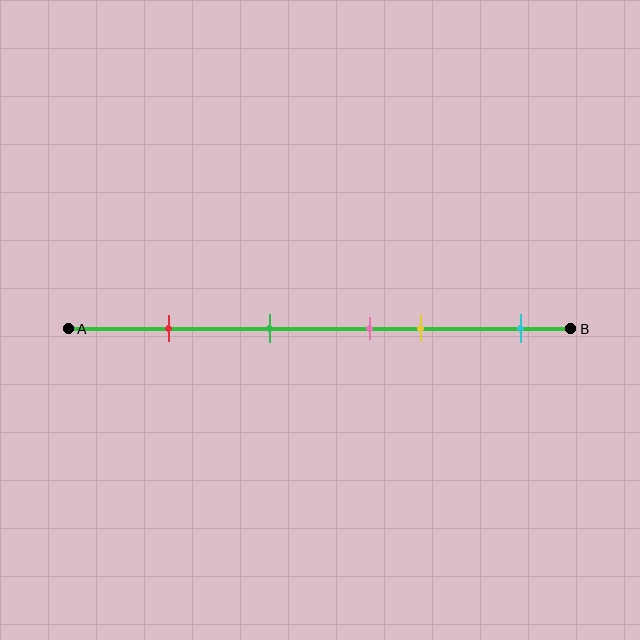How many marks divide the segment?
There are 5 marks dividing the segment.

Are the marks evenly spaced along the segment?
No, the marks are not evenly spaced.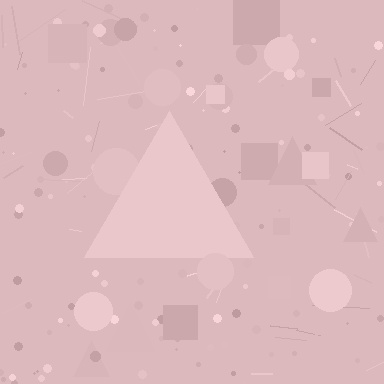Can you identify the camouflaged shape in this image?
The camouflaged shape is a triangle.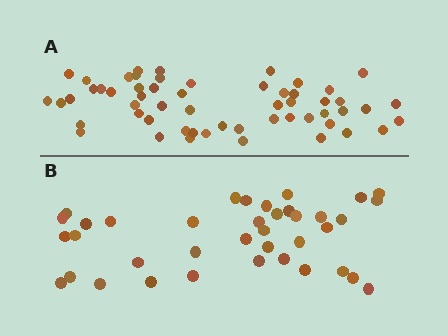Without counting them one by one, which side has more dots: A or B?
Region A (the top region) has more dots.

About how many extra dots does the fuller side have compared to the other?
Region A has approximately 20 more dots than region B.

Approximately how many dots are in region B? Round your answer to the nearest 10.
About 40 dots. (The exact count is 38, which rounds to 40.)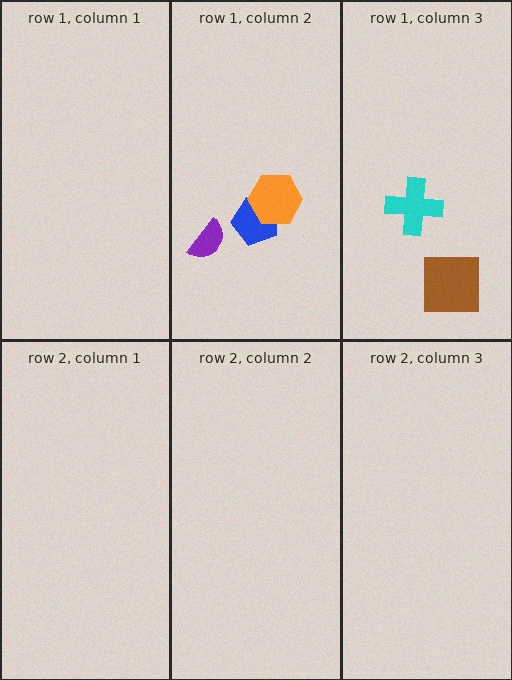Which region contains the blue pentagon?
The row 1, column 2 region.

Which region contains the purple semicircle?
The row 1, column 2 region.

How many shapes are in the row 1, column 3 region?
2.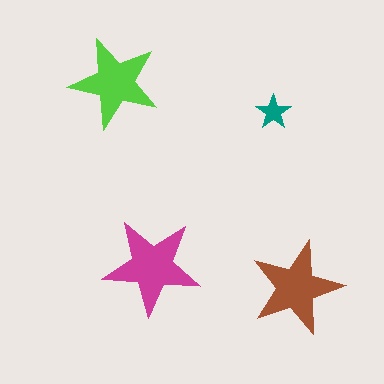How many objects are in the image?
There are 4 objects in the image.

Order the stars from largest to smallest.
the magenta one, the brown one, the lime one, the teal one.